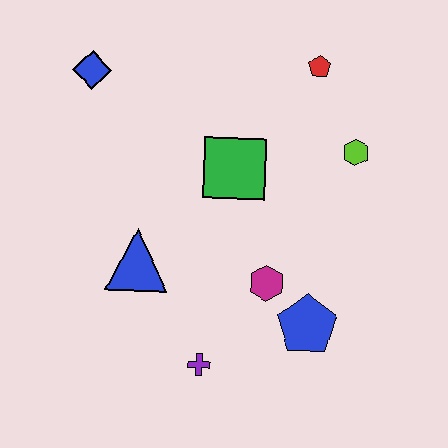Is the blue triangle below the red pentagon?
Yes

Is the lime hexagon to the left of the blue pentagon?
No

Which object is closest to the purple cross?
The magenta hexagon is closest to the purple cross.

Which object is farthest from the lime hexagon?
The blue diamond is farthest from the lime hexagon.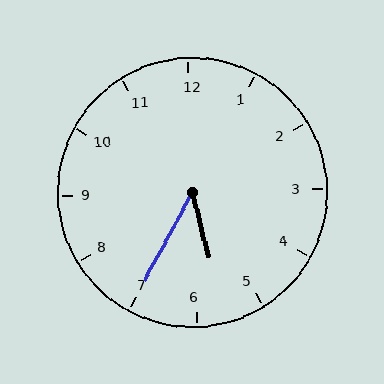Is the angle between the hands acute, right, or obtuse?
It is acute.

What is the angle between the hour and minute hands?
Approximately 42 degrees.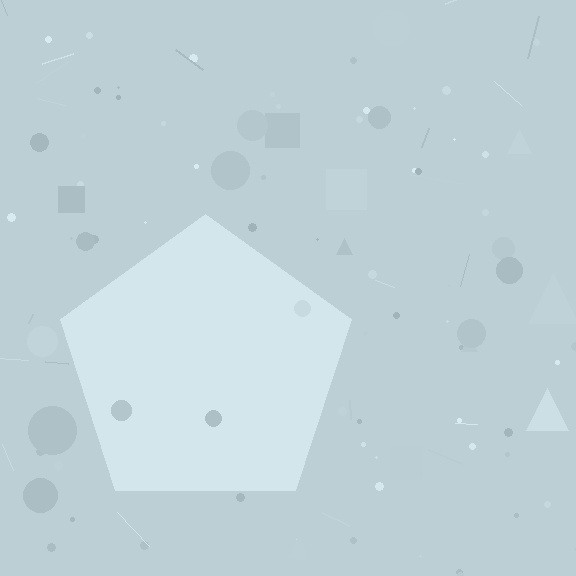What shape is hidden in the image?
A pentagon is hidden in the image.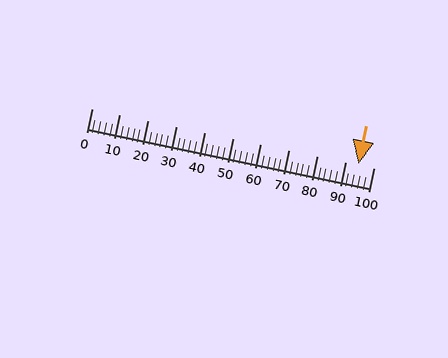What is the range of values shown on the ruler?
The ruler shows values from 0 to 100.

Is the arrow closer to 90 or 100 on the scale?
The arrow is closer to 90.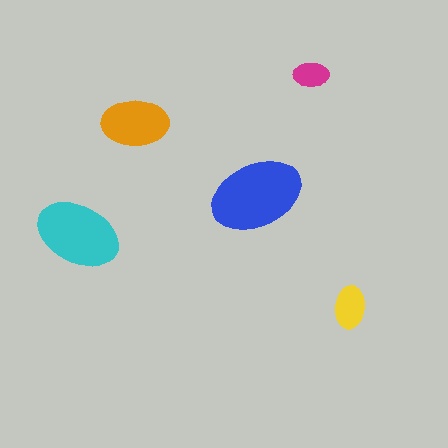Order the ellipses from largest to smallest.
the blue one, the cyan one, the orange one, the yellow one, the magenta one.